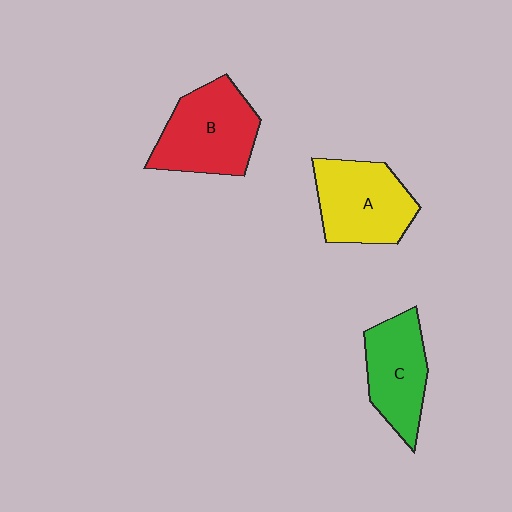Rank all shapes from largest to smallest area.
From largest to smallest: B (red), A (yellow), C (green).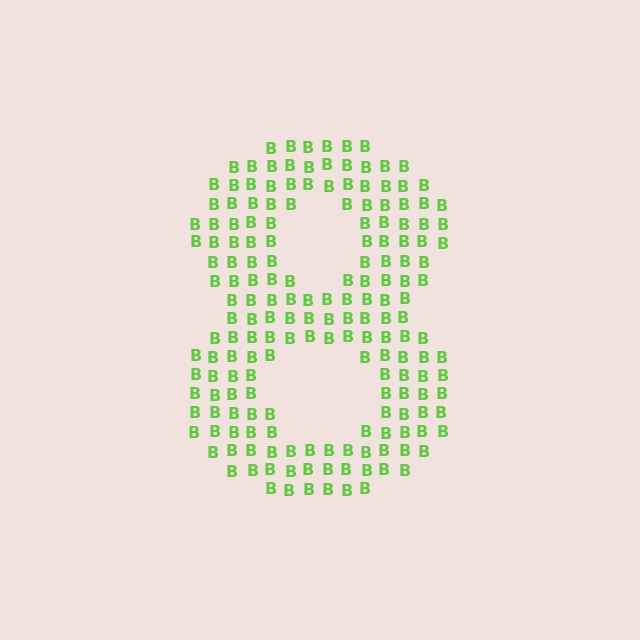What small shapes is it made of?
It is made of small letter B's.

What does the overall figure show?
The overall figure shows the digit 8.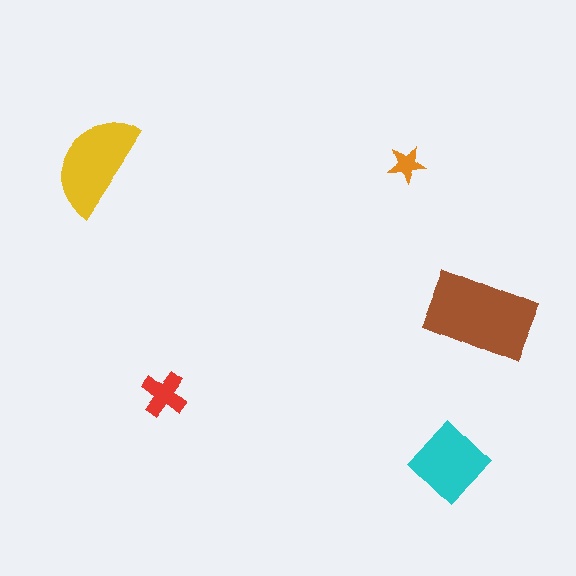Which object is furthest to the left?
The yellow semicircle is leftmost.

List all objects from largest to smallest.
The brown rectangle, the yellow semicircle, the cyan diamond, the red cross, the orange star.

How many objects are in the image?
There are 5 objects in the image.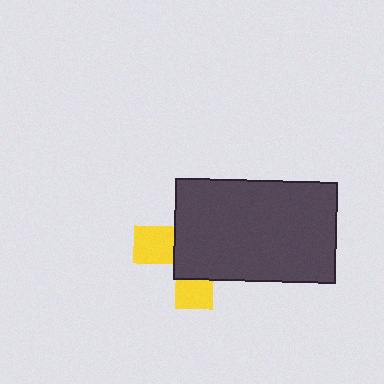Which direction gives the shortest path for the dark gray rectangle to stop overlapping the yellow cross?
Moving toward the upper-right gives the shortest separation.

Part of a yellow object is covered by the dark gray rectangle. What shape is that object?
It is a cross.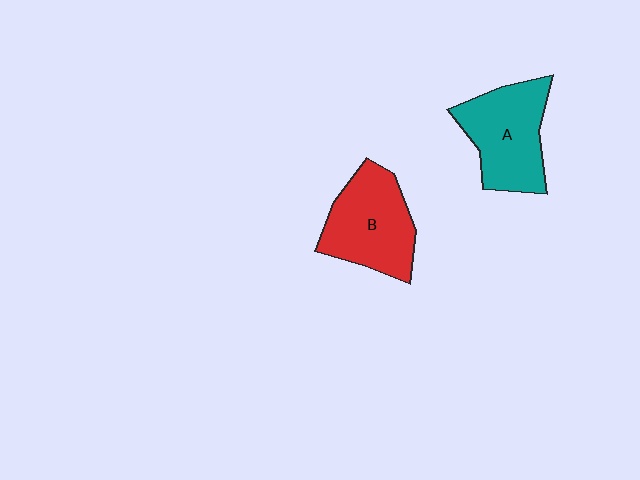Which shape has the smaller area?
Shape B (red).